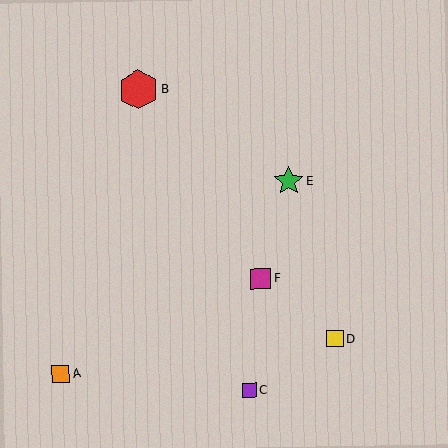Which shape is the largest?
The red hexagon (labeled B) is the largest.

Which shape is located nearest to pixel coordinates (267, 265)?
The magenta square (labeled F) at (261, 279) is nearest to that location.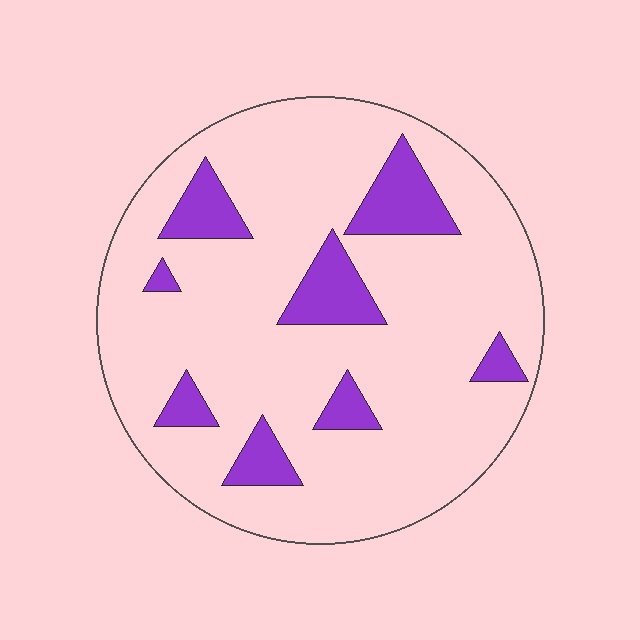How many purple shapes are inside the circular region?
8.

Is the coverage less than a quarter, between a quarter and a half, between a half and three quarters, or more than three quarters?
Less than a quarter.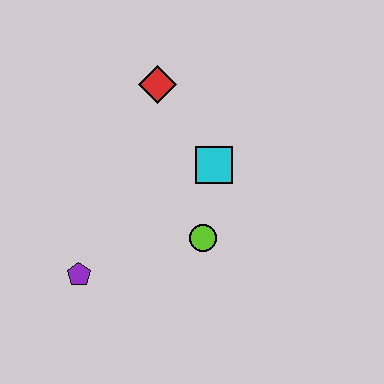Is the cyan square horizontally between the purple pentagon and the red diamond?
No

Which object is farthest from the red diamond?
The purple pentagon is farthest from the red diamond.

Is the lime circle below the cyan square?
Yes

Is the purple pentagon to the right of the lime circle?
No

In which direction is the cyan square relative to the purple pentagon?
The cyan square is to the right of the purple pentagon.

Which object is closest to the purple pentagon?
The lime circle is closest to the purple pentagon.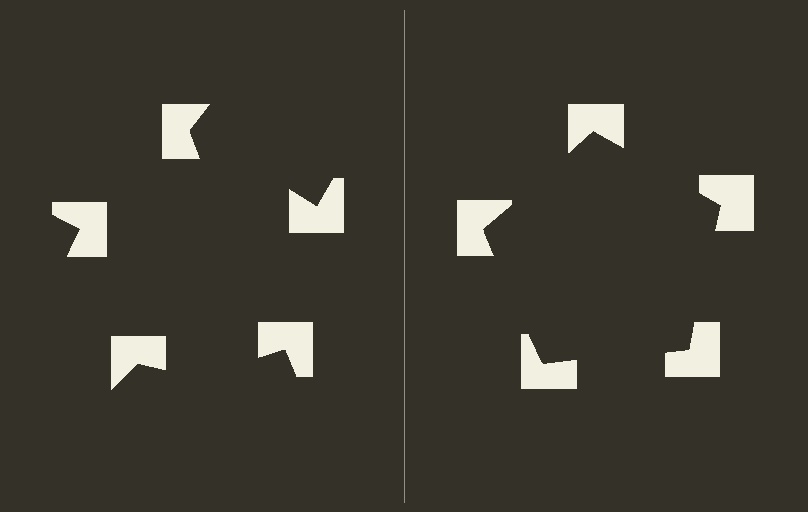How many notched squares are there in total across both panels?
10 — 5 on each side.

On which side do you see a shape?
An illusory pentagon appears on the right side. On the left side the wedge cuts are rotated, so no coherent shape forms.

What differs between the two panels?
The notched squares are positioned identically on both sides; only the wedge orientations differ. On the right they align to a pentagon; on the left they are misaligned.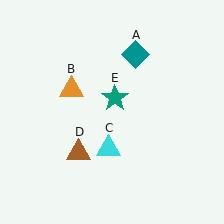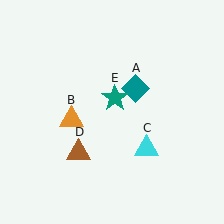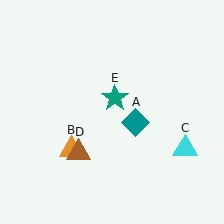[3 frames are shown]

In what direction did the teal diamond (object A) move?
The teal diamond (object A) moved down.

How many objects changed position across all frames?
3 objects changed position: teal diamond (object A), orange triangle (object B), cyan triangle (object C).